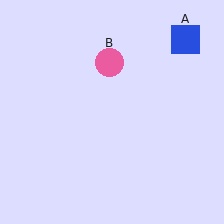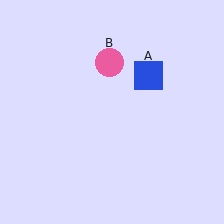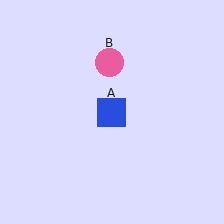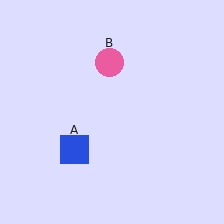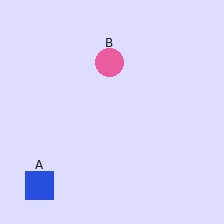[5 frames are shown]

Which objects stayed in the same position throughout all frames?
Pink circle (object B) remained stationary.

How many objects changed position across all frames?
1 object changed position: blue square (object A).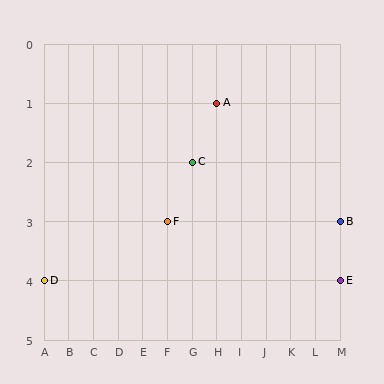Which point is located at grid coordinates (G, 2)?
Point C is at (G, 2).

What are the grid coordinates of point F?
Point F is at grid coordinates (F, 3).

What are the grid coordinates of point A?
Point A is at grid coordinates (H, 1).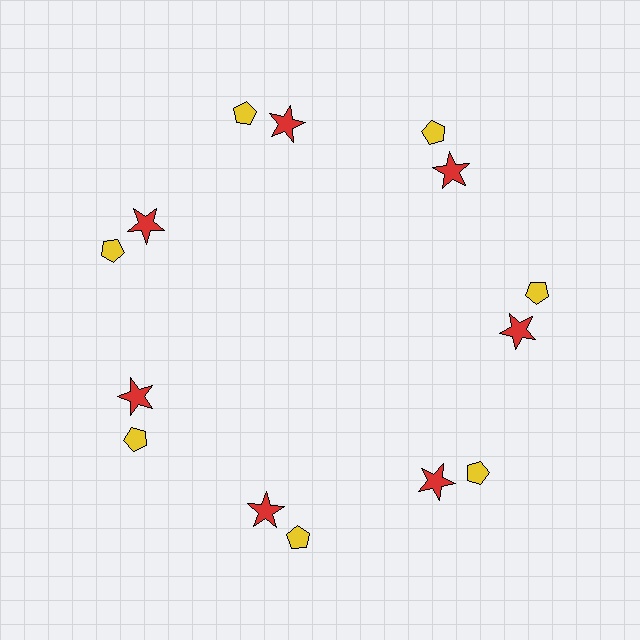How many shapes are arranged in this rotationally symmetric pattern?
There are 14 shapes, arranged in 7 groups of 2.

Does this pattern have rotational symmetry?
Yes, this pattern has 7-fold rotational symmetry. It looks the same after rotating 51 degrees around the center.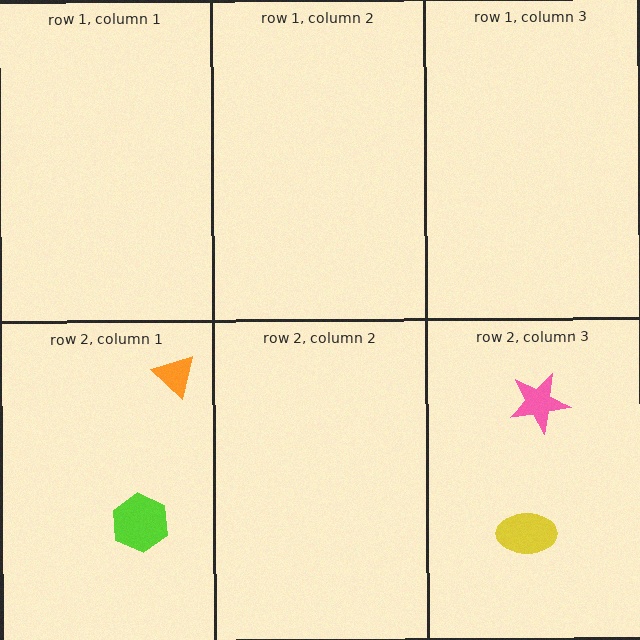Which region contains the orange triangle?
The row 2, column 1 region.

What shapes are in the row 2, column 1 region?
The lime hexagon, the orange triangle.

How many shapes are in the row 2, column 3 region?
2.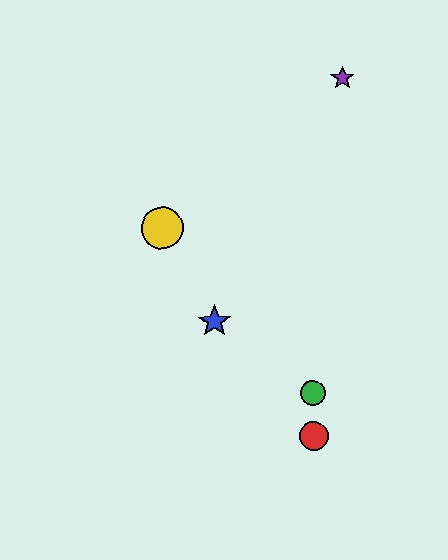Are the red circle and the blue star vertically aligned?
No, the red circle is at x≈314 and the blue star is at x≈215.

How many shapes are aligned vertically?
2 shapes (the red circle, the green circle) are aligned vertically.